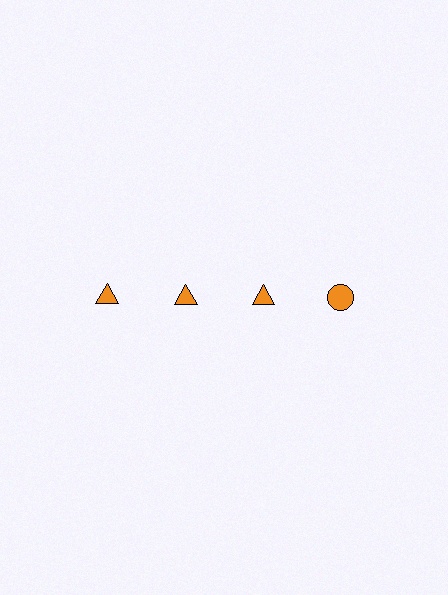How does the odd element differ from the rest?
It has a different shape: circle instead of triangle.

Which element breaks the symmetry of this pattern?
The orange circle in the top row, second from right column breaks the symmetry. All other shapes are orange triangles.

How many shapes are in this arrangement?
There are 4 shapes arranged in a grid pattern.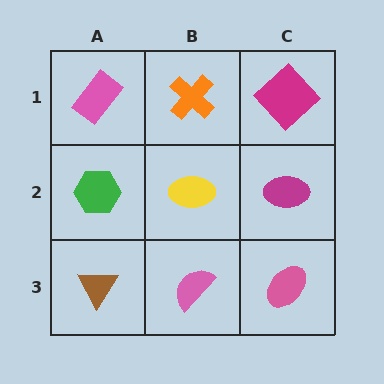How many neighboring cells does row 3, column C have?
2.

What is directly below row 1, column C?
A magenta ellipse.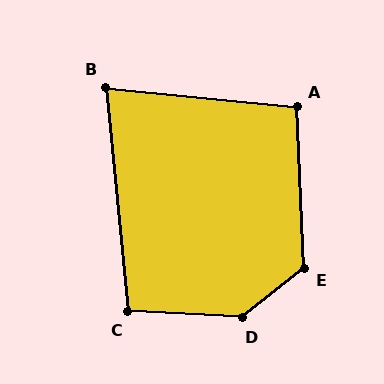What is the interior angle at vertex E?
Approximately 126 degrees (obtuse).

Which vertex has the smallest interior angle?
B, at approximately 79 degrees.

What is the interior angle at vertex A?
Approximately 98 degrees (obtuse).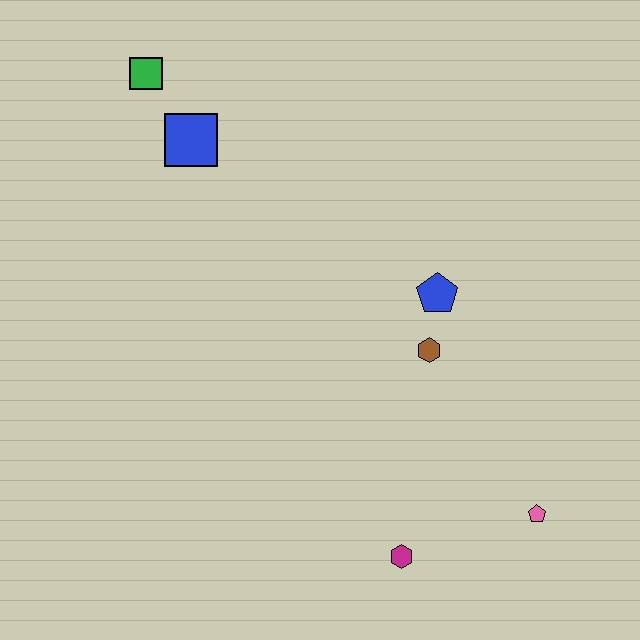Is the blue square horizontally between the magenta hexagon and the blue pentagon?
No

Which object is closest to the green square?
The blue square is closest to the green square.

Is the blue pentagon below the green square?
Yes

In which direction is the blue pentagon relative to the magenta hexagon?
The blue pentagon is above the magenta hexagon.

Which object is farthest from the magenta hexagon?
The green square is farthest from the magenta hexagon.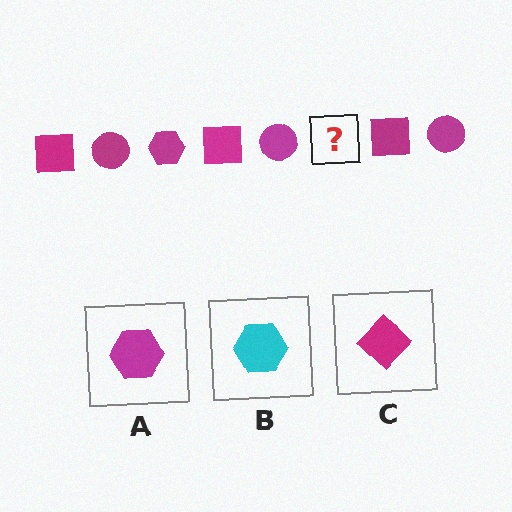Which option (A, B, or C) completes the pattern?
A.